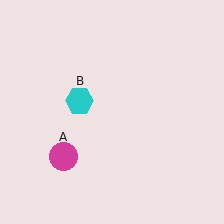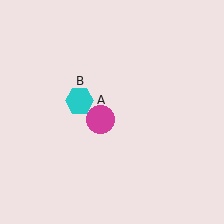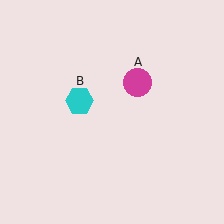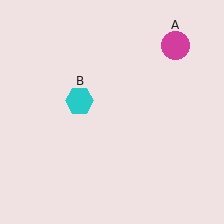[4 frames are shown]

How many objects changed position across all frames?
1 object changed position: magenta circle (object A).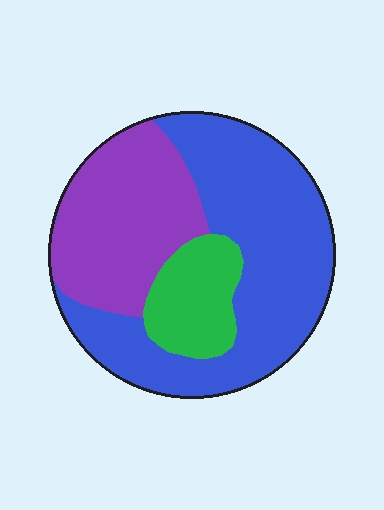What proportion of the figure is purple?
Purple takes up about one third (1/3) of the figure.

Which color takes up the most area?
Blue, at roughly 55%.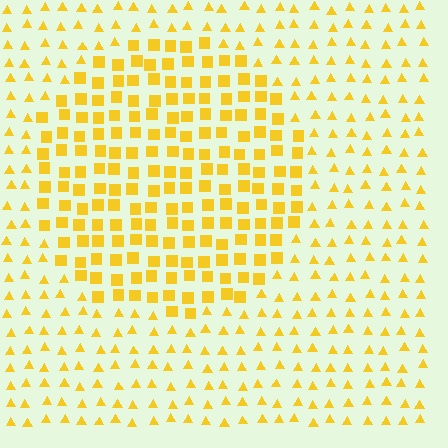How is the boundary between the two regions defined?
The boundary is defined by a change in element shape: squares inside vs. triangles outside. All elements share the same color and spacing.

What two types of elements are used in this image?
The image uses squares inside the circle region and triangles outside it.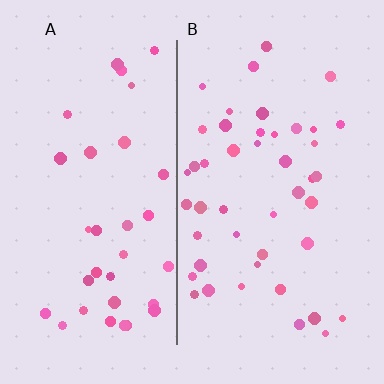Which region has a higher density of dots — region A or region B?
B (the right).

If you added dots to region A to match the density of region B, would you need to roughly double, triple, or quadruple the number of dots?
Approximately double.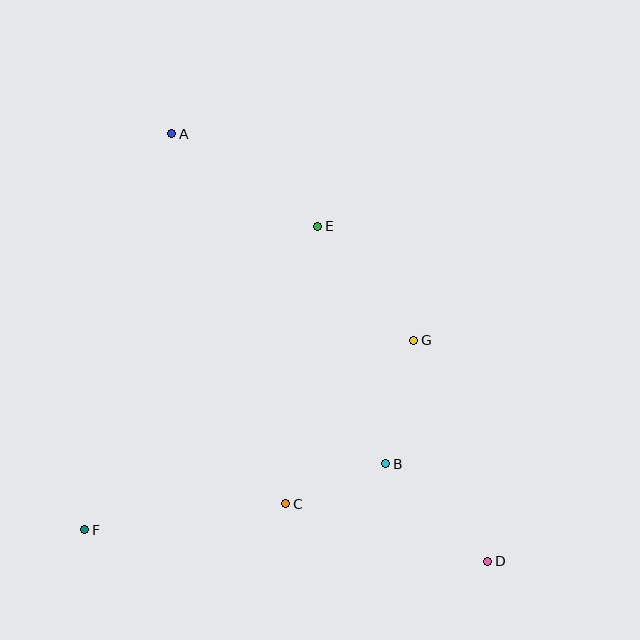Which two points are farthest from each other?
Points A and D are farthest from each other.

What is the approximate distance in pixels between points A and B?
The distance between A and B is approximately 393 pixels.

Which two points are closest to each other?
Points B and C are closest to each other.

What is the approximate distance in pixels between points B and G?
The distance between B and G is approximately 127 pixels.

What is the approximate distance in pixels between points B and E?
The distance between B and E is approximately 247 pixels.